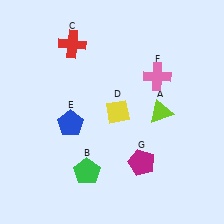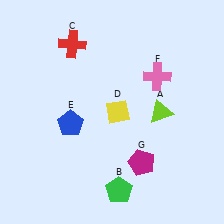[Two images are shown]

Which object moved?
The green pentagon (B) moved right.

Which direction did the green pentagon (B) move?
The green pentagon (B) moved right.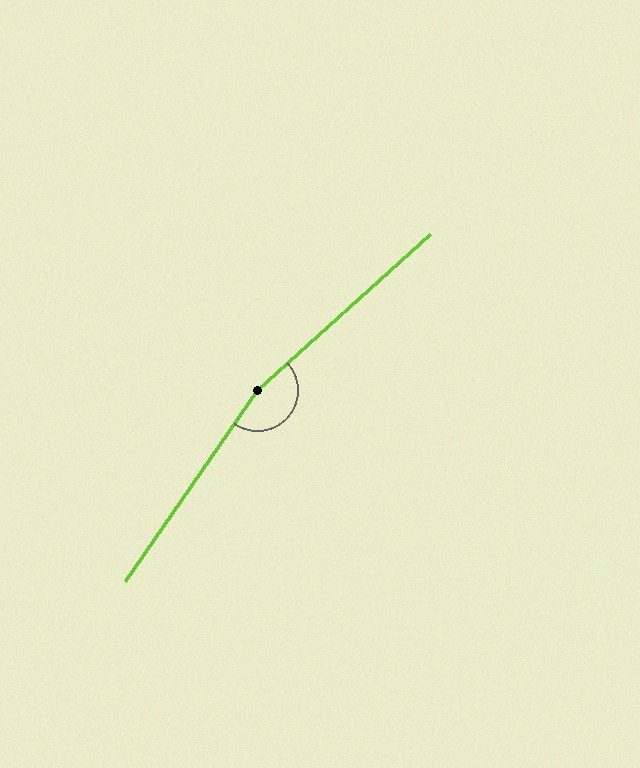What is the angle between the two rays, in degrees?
Approximately 167 degrees.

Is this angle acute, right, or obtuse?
It is obtuse.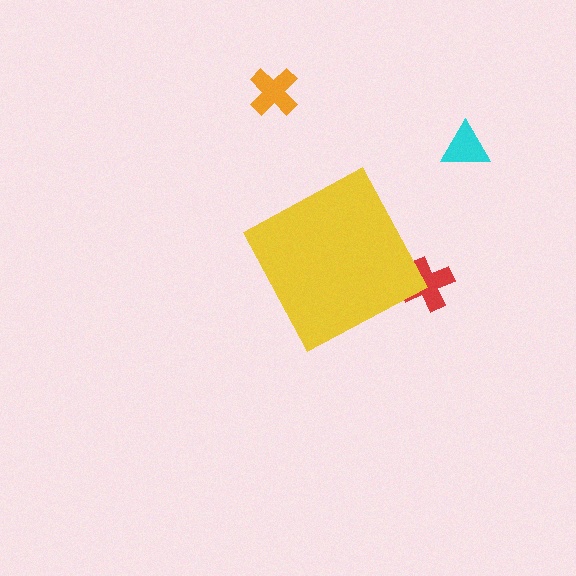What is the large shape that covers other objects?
A yellow diamond.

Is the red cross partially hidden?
Yes, the red cross is partially hidden behind the yellow diamond.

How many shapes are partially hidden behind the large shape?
1 shape is partially hidden.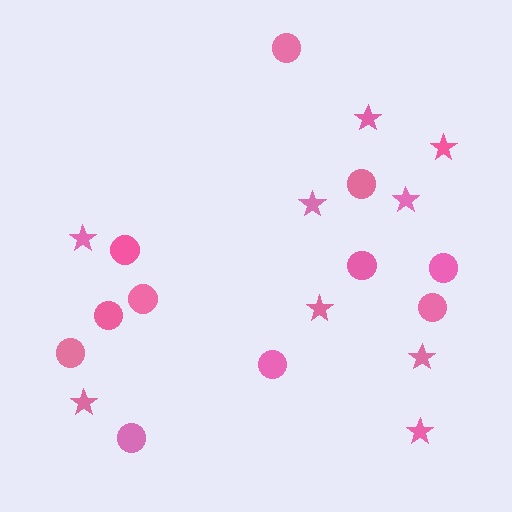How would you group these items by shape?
There are 2 groups: one group of stars (9) and one group of circles (11).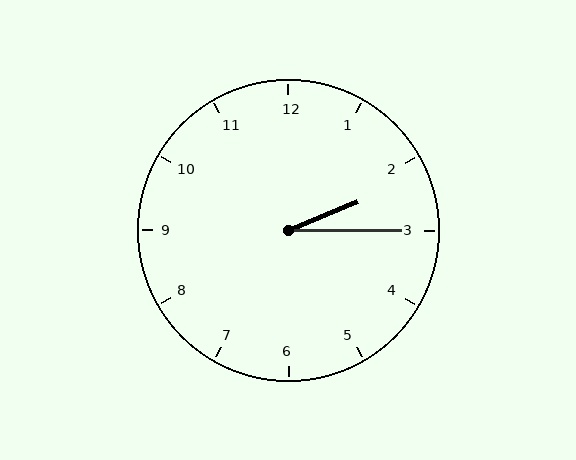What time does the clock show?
2:15.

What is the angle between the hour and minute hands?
Approximately 22 degrees.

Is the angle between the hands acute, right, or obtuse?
It is acute.